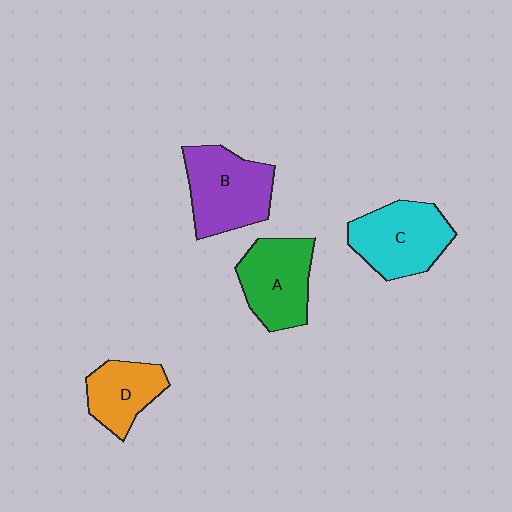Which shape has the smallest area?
Shape D (orange).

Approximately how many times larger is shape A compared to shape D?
Approximately 1.3 times.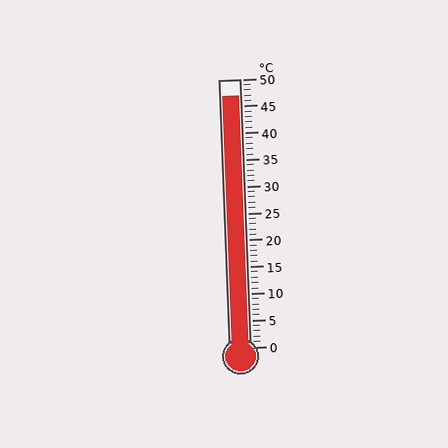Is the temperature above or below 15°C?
The temperature is above 15°C.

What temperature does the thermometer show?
The thermometer shows approximately 47°C.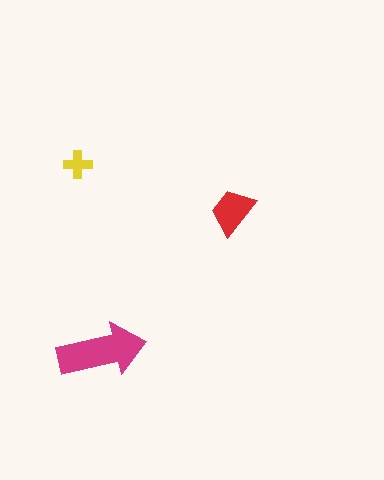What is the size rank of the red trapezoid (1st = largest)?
2nd.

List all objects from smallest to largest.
The yellow cross, the red trapezoid, the magenta arrow.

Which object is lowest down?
The magenta arrow is bottommost.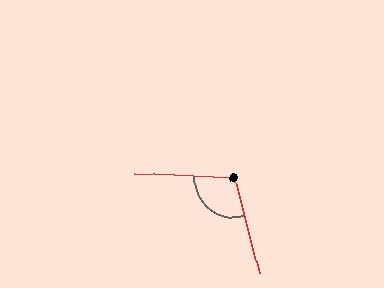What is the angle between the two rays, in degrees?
Approximately 107 degrees.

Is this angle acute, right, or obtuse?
It is obtuse.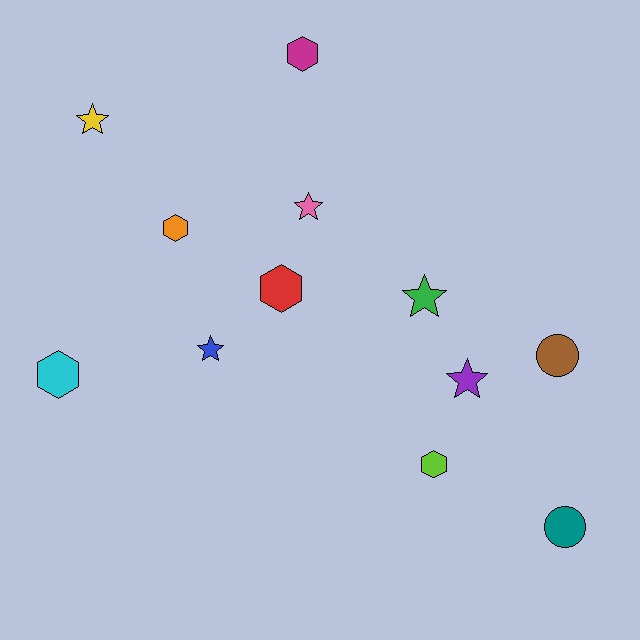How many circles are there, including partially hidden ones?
There are 2 circles.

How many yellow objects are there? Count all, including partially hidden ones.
There is 1 yellow object.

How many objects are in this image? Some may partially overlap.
There are 12 objects.